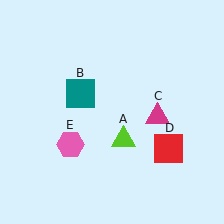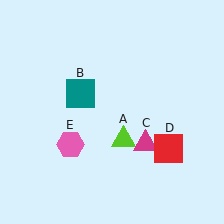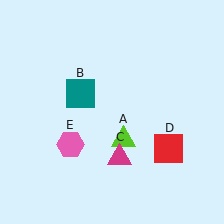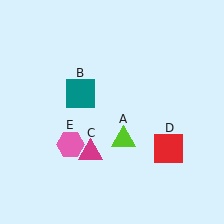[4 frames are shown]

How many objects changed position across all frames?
1 object changed position: magenta triangle (object C).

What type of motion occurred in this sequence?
The magenta triangle (object C) rotated clockwise around the center of the scene.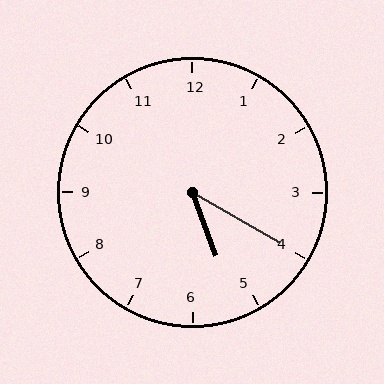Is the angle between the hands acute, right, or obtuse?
It is acute.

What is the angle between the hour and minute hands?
Approximately 40 degrees.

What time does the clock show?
5:20.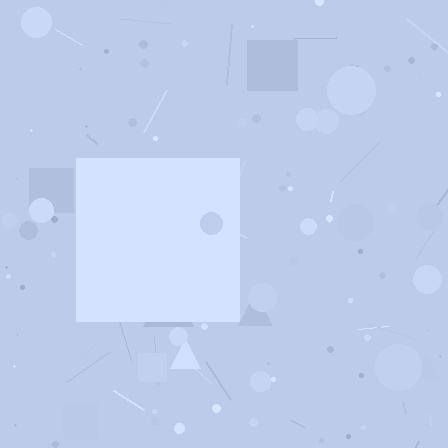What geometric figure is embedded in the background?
A square is embedded in the background.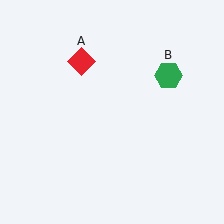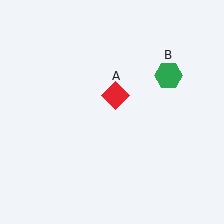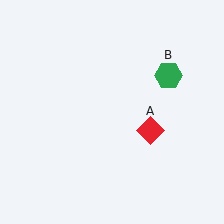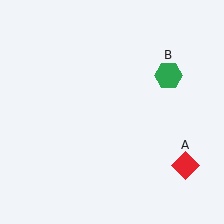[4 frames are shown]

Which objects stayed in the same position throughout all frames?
Green hexagon (object B) remained stationary.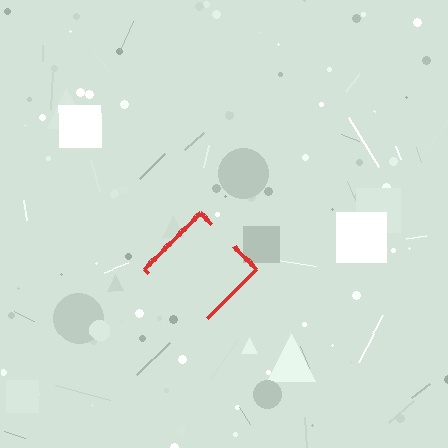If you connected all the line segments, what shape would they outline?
They would outline a diamond.